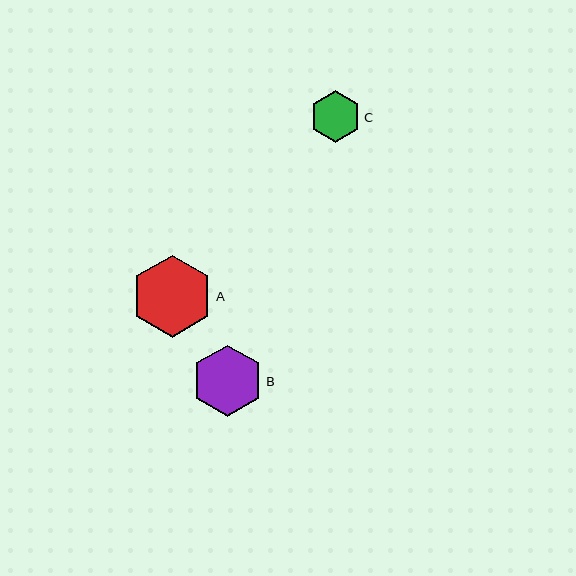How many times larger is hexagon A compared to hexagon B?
Hexagon A is approximately 1.1 times the size of hexagon B.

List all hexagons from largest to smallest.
From largest to smallest: A, B, C.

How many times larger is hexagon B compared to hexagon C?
Hexagon B is approximately 1.4 times the size of hexagon C.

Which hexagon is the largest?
Hexagon A is the largest with a size of approximately 82 pixels.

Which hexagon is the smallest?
Hexagon C is the smallest with a size of approximately 51 pixels.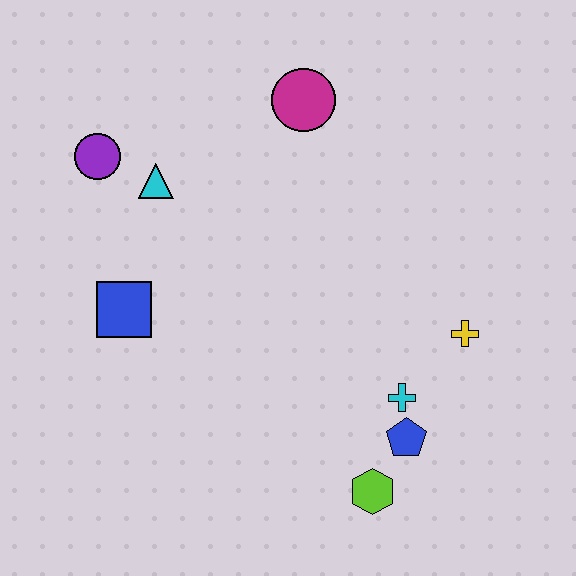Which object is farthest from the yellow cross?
The purple circle is farthest from the yellow cross.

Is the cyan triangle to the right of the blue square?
Yes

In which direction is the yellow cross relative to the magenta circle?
The yellow cross is below the magenta circle.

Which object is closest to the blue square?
The cyan triangle is closest to the blue square.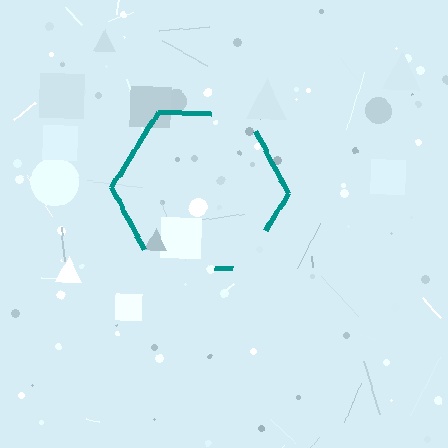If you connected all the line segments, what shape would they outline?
They would outline a hexagon.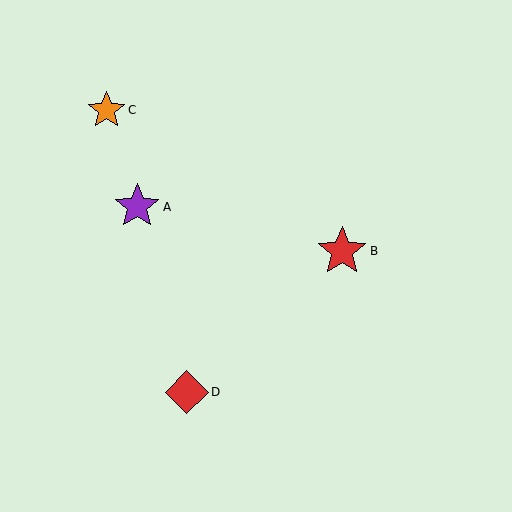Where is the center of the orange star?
The center of the orange star is at (106, 110).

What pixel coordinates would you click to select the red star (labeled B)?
Click at (342, 251) to select the red star B.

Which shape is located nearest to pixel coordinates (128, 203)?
The purple star (labeled A) at (137, 207) is nearest to that location.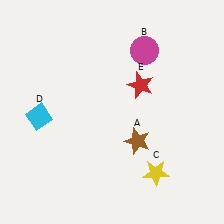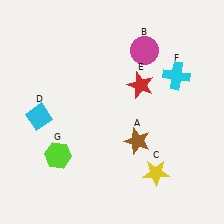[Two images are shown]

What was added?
A cyan cross (F), a lime hexagon (G) were added in Image 2.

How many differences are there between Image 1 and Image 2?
There are 2 differences between the two images.